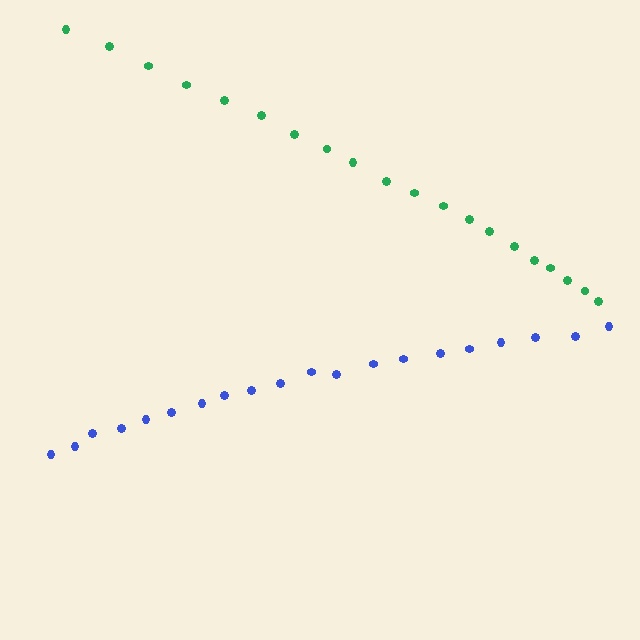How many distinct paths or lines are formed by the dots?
There are 2 distinct paths.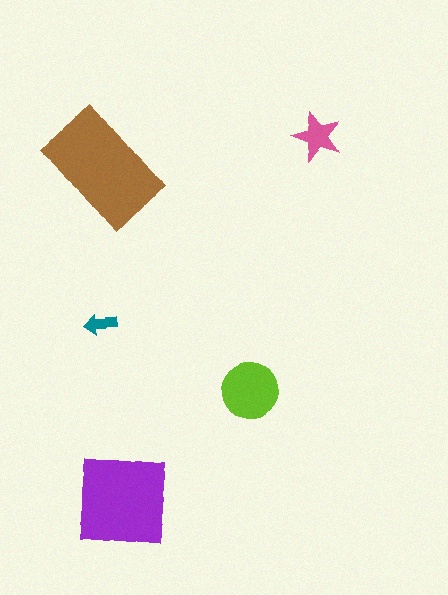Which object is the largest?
The brown rectangle.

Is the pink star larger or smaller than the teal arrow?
Larger.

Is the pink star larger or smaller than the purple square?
Smaller.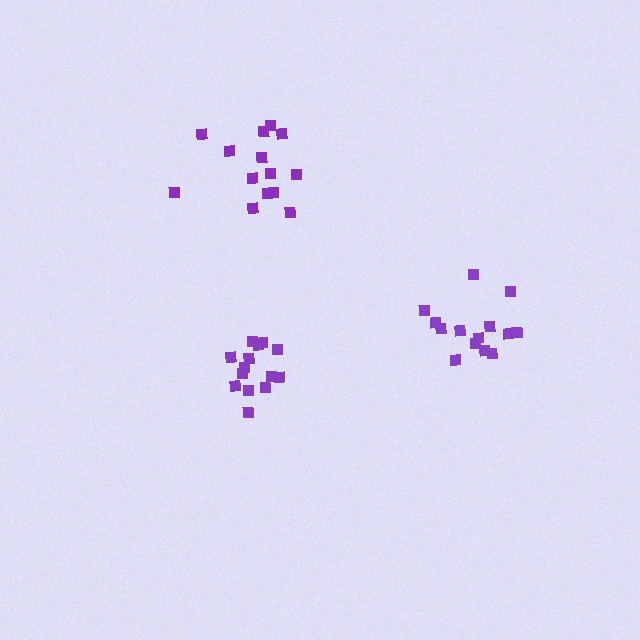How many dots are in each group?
Group 1: 14 dots, Group 2: 14 dots, Group 3: 14 dots (42 total).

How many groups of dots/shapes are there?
There are 3 groups.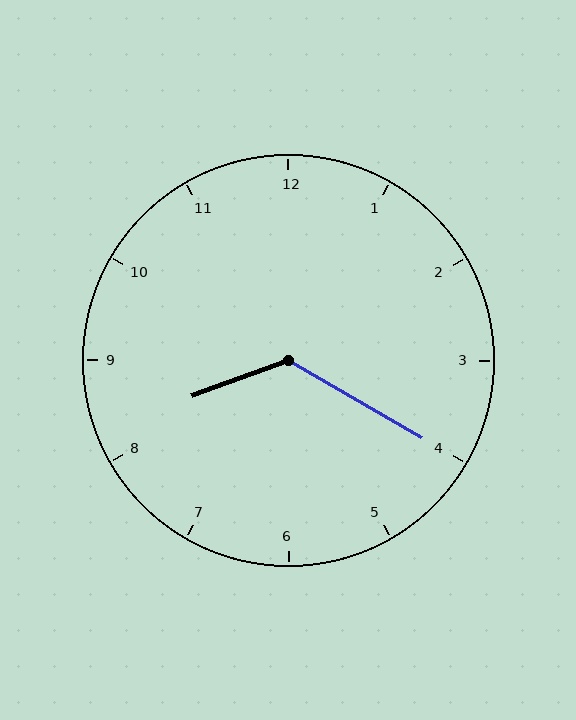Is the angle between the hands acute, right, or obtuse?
It is obtuse.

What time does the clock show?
8:20.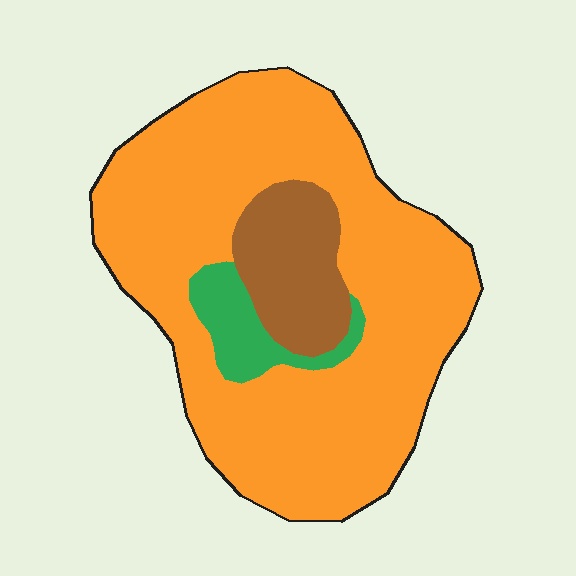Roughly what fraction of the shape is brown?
Brown takes up less than a sixth of the shape.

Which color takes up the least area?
Green, at roughly 5%.